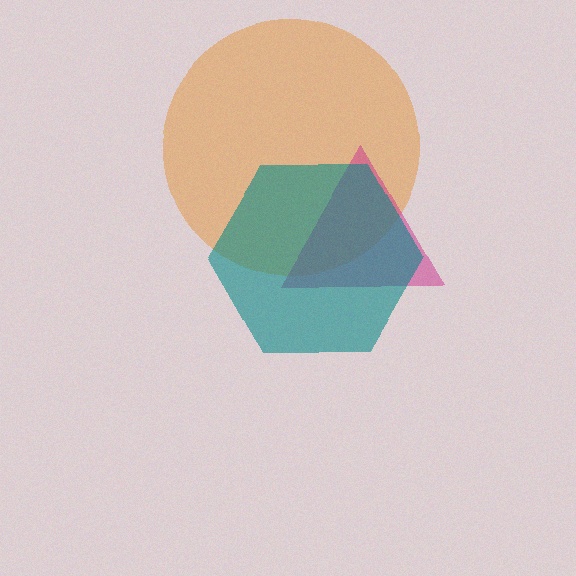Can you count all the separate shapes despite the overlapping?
Yes, there are 3 separate shapes.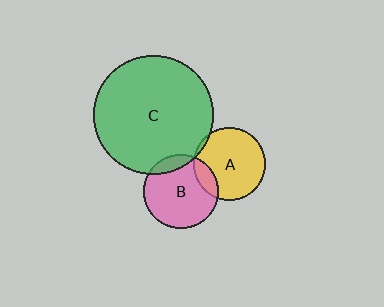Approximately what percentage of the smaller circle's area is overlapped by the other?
Approximately 15%.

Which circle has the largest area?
Circle C (green).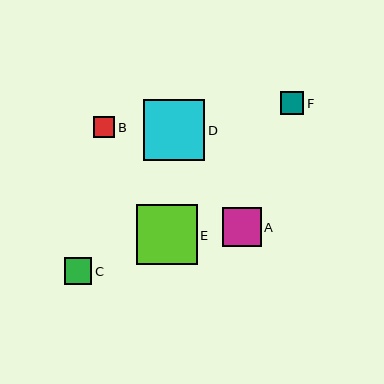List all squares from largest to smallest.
From largest to smallest: D, E, A, C, F, B.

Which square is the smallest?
Square B is the smallest with a size of approximately 21 pixels.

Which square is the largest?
Square D is the largest with a size of approximately 61 pixels.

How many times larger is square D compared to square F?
Square D is approximately 2.7 times the size of square F.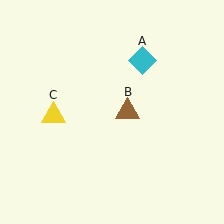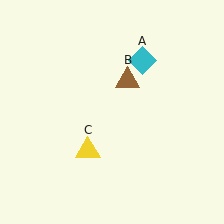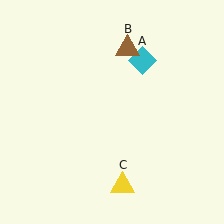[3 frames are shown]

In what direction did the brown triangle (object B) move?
The brown triangle (object B) moved up.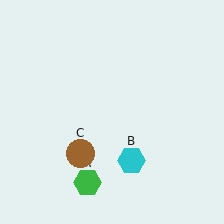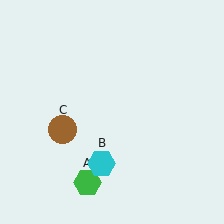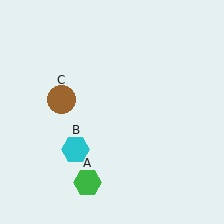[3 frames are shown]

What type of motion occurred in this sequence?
The cyan hexagon (object B), brown circle (object C) rotated clockwise around the center of the scene.